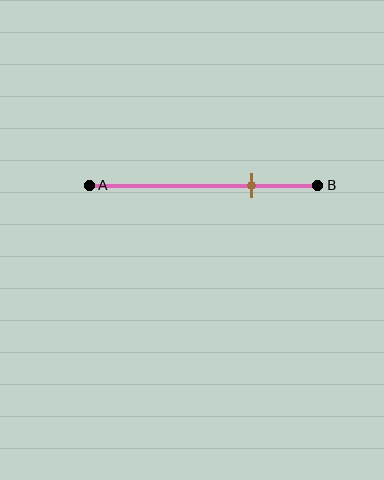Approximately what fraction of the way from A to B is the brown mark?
The brown mark is approximately 70% of the way from A to B.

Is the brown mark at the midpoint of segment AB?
No, the mark is at about 70% from A, not at the 50% midpoint.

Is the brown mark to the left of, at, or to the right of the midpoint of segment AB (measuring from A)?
The brown mark is to the right of the midpoint of segment AB.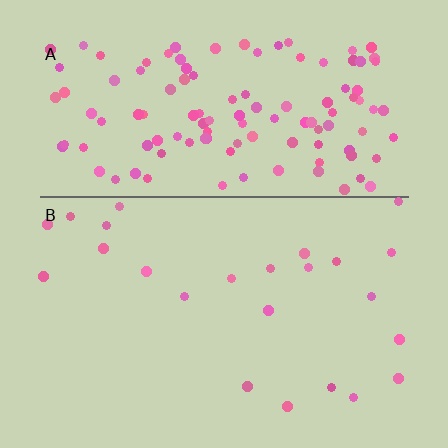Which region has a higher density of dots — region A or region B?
A (the top).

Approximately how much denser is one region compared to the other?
Approximately 5.3× — region A over region B.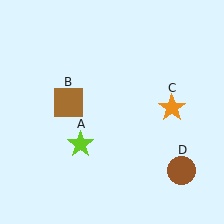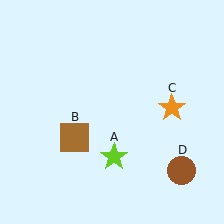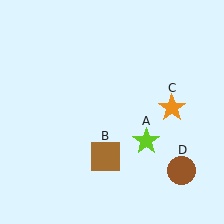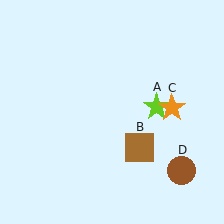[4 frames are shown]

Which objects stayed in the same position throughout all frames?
Orange star (object C) and brown circle (object D) remained stationary.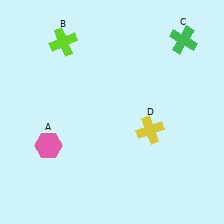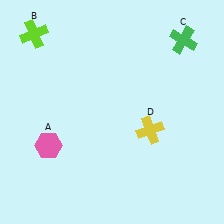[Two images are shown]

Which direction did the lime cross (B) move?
The lime cross (B) moved left.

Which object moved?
The lime cross (B) moved left.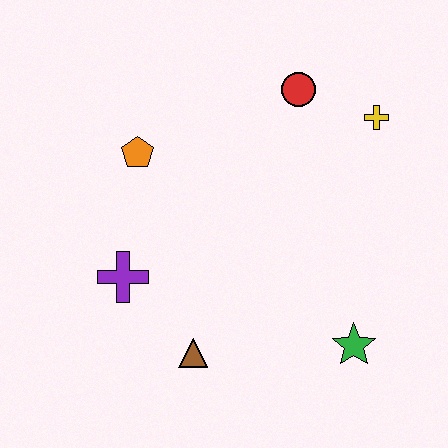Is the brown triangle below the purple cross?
Yes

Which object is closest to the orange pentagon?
The purple cross is closest to the orange pentagon.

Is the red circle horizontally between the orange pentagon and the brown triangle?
No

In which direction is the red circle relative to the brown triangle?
The red circle is above the brown triangle.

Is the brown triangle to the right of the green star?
No